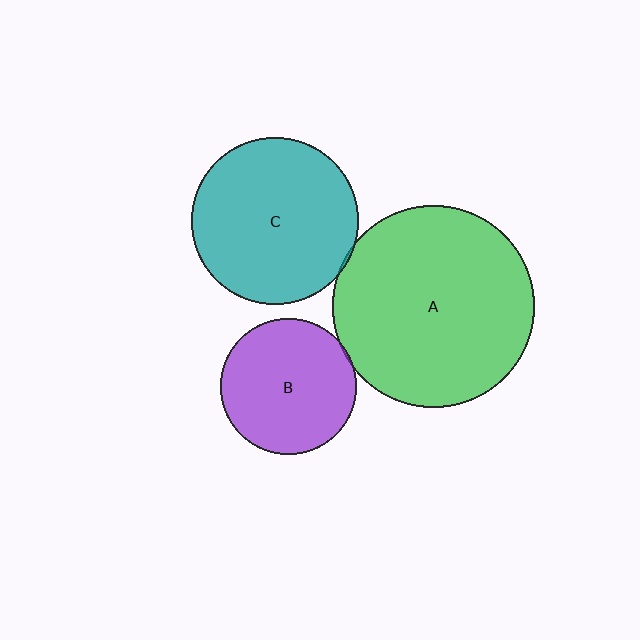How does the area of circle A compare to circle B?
Approximately 2.2 times.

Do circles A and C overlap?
Yes.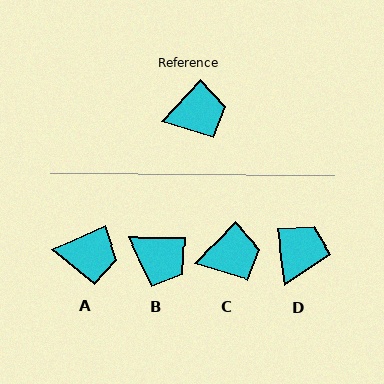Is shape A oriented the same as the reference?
No, it is off by about 22 degrees.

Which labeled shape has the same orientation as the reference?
C.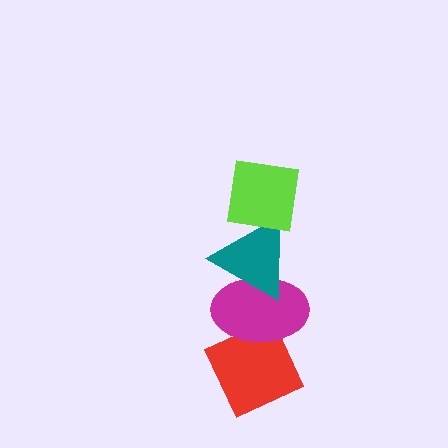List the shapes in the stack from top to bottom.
From top to bottom: the lime square, the teal triangle, the magenta ellipse, the red diamond.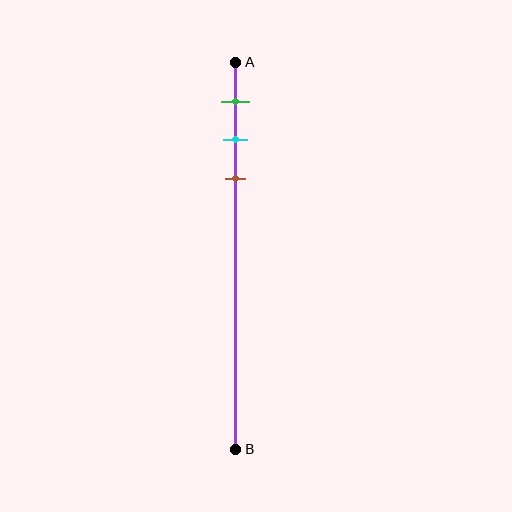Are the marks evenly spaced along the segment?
Yes, the marks are approximately evenly spaced.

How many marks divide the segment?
There are 3 marks dividing the segment.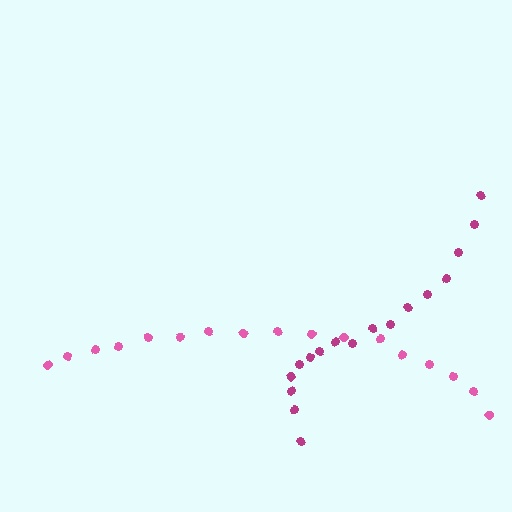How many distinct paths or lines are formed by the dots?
There are 2 distinct paths.